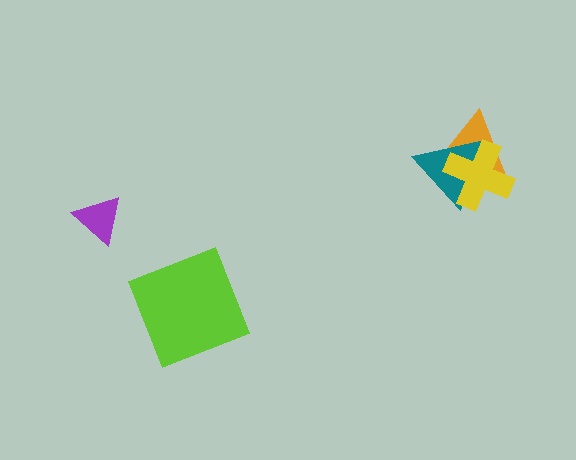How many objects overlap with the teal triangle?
2 objects overlap with the teal triangle.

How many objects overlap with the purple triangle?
0 objects overlap with the purple triangle.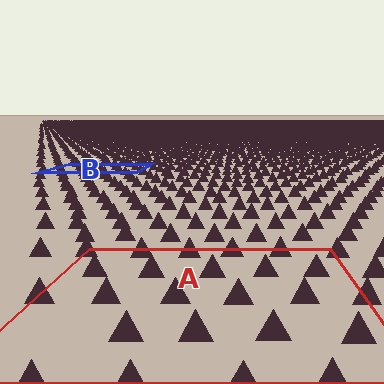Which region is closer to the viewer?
Region A is closer. The texture elements there are larger and more spread out.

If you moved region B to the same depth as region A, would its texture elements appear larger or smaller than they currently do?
They would appear larger. At a closer depth, the same texture elements are projected at a bigger on-screen size.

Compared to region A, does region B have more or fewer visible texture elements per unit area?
Region B has more texture elements per unit area — they are packed more densely because it is farther away.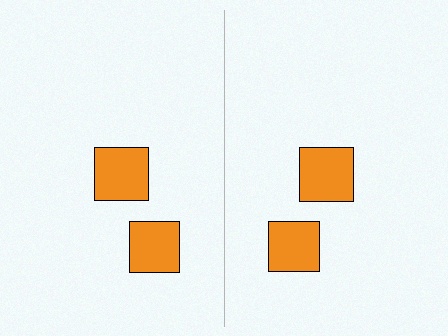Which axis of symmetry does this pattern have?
The pattern has a vertical axis of symmetry running through the center of the image.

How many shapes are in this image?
There are 4 shapes in this image.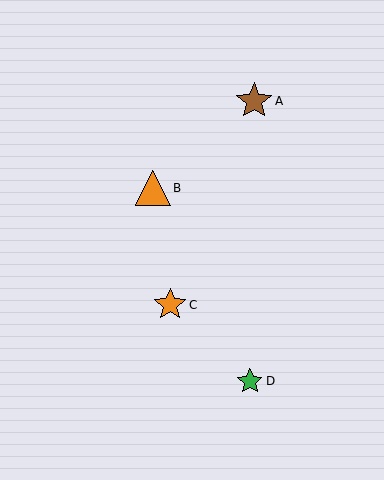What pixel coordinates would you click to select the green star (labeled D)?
Click at (250, 381) to select the green star D.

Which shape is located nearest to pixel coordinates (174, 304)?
The orange star (labeled C) at (170, 305) is nearest to that location.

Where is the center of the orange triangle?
The center of the orange triangle is at (153, 188).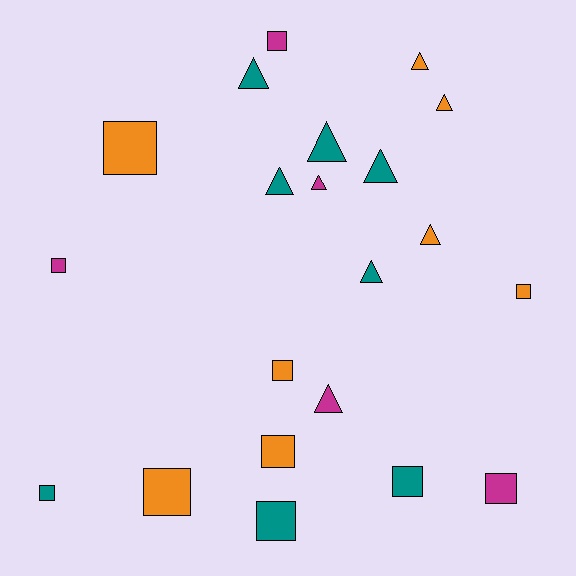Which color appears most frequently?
Orange, with 8 objects.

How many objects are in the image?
There are 21 objects.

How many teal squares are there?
There are 3 teal squares.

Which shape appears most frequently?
Square, with 11 objects.